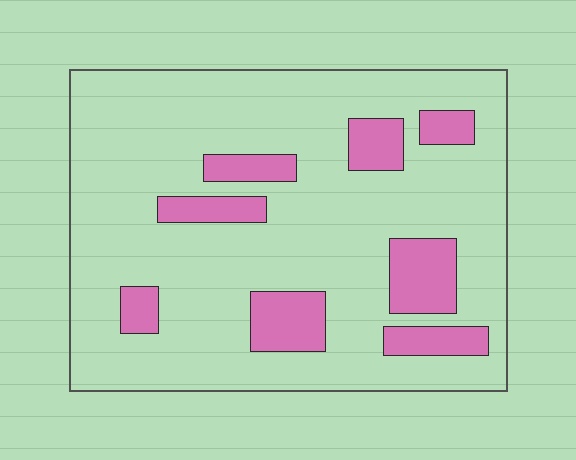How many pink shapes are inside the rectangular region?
8.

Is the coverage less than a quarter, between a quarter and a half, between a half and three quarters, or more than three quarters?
Less than a quarter.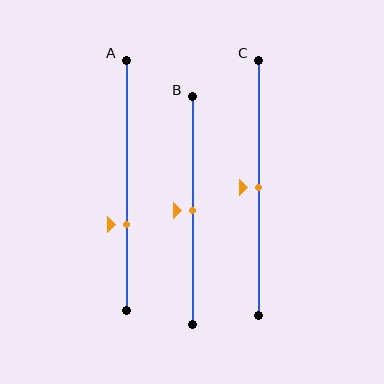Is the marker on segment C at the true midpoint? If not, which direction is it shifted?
Yes, the marker on segment C is at the true midpoint.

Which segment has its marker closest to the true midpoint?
Segment B has its marker closest to the true midpoint.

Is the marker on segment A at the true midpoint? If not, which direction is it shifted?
No, the marker on segment A is shifted downward by about 15% of the segment length.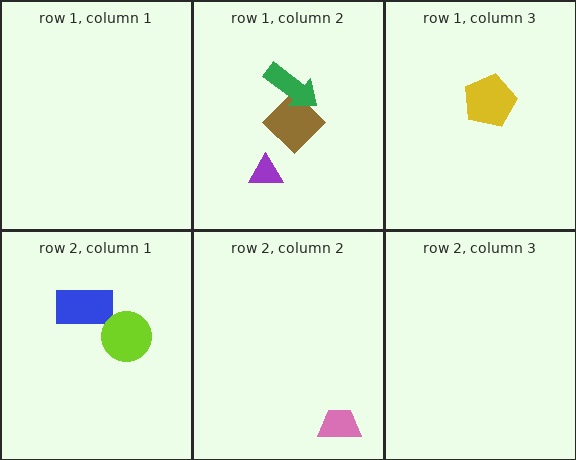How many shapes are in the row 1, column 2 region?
3.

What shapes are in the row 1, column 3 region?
The yellow pentagon.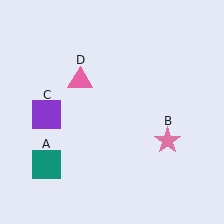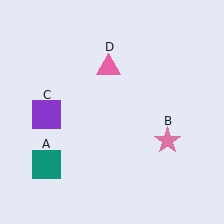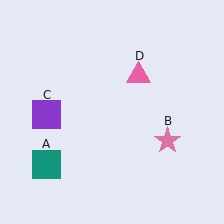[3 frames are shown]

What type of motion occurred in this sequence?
The pink triangle (object D) rotated clockwise around the center of the scene.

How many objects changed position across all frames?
1 object changed position: pink triangle (object D).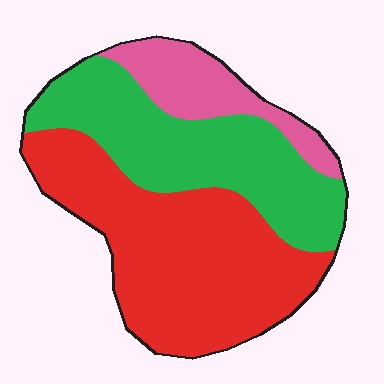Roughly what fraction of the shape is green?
Green takes up between a quarter and a half of the shape.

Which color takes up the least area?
Pink, at roughly 15%.